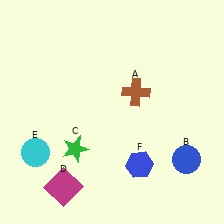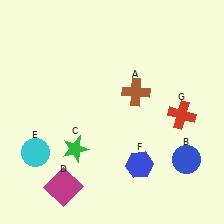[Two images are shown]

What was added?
A red cross (G) was added in Image 2.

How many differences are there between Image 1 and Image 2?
There is 1 difference between the two images.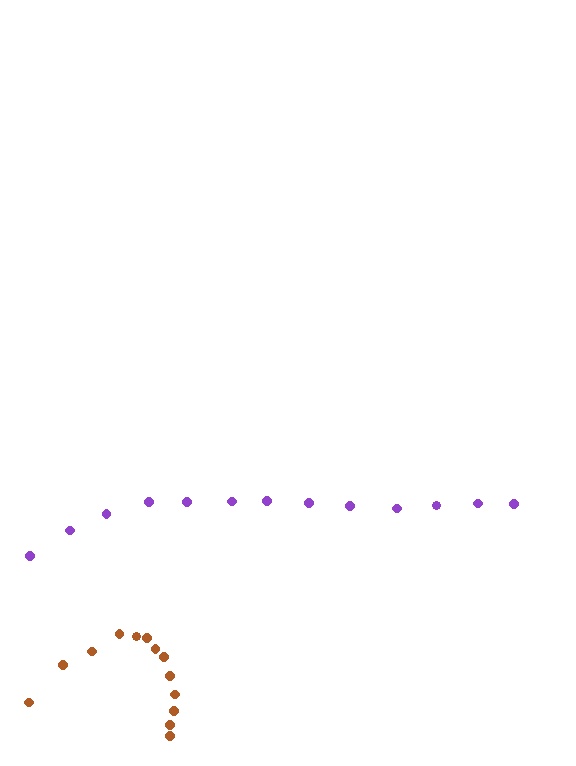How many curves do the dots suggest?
There are 2 distinct paths.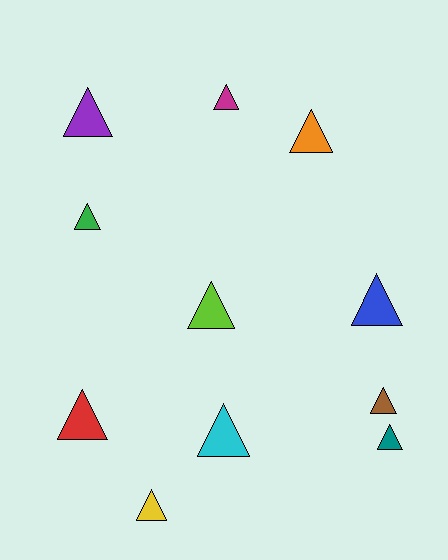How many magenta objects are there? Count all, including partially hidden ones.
There is 1 magenta object.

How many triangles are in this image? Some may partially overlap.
There are 11 triangles.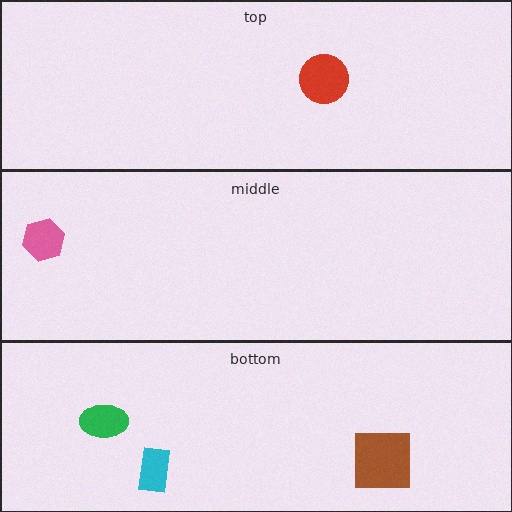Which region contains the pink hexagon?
The middle region.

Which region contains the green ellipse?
The bottom region.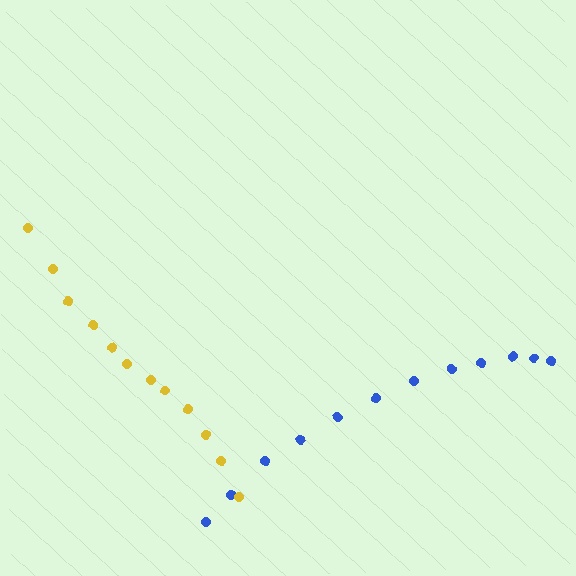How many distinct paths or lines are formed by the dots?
There are 2 distinct paths.